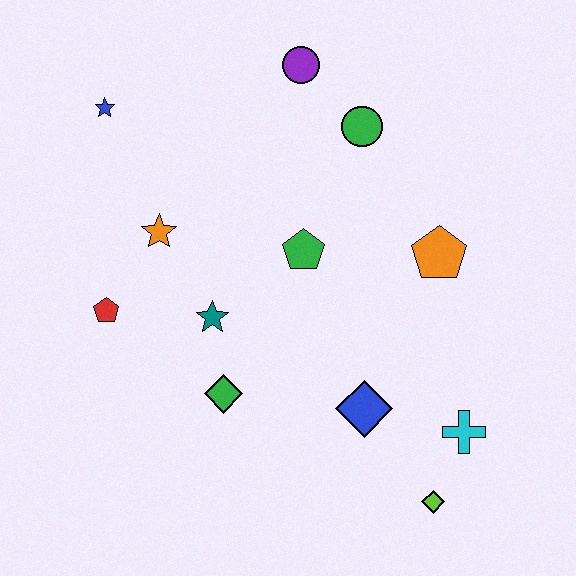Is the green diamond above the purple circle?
No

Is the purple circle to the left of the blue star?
No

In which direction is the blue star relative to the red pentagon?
The blue star is above the red pentagon.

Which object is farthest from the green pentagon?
The lime diamond is farthest from the green pentagon.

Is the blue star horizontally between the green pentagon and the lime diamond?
No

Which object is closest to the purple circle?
The green circle is closest to the purple circle.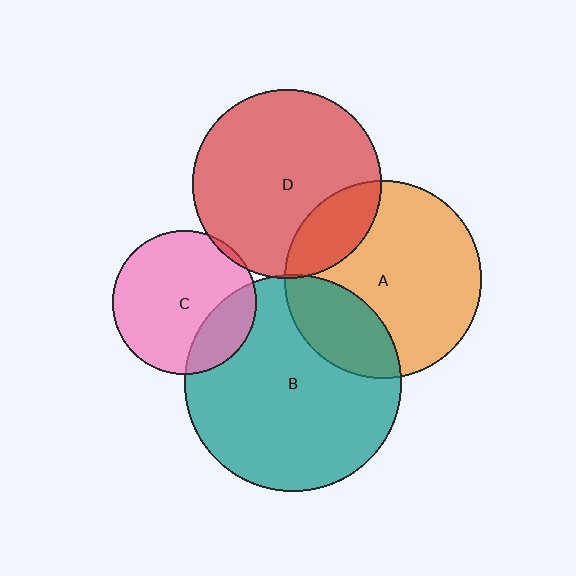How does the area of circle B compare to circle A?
Approximately 1.2 times.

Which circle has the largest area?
Circle B (teal).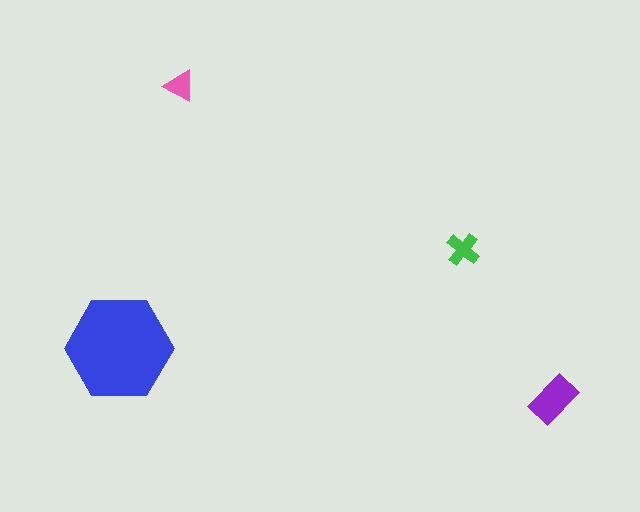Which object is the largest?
The blue hexagon.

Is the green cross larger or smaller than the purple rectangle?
Smaller.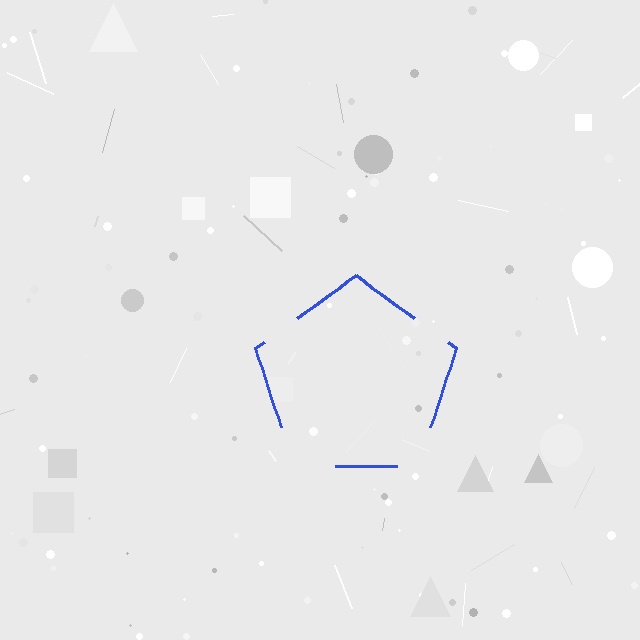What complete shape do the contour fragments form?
The contour fragments form a pentagon.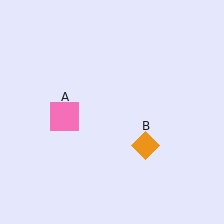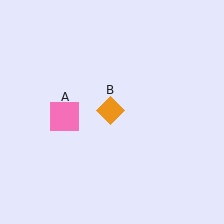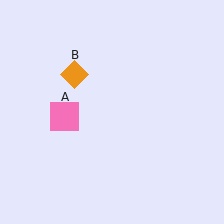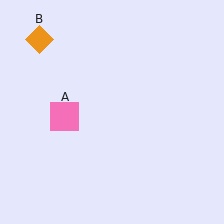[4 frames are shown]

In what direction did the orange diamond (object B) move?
The orange diamond (object B) moved up and to the left.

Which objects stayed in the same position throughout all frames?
Pink square (object A) remained stationary.